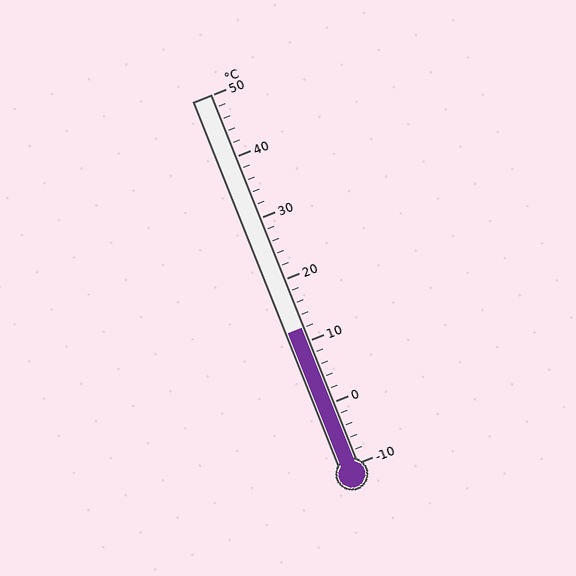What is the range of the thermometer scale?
The thermometer scale ranges from -10°C to 50°C.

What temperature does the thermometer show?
The thermometer shows approximately 12°C.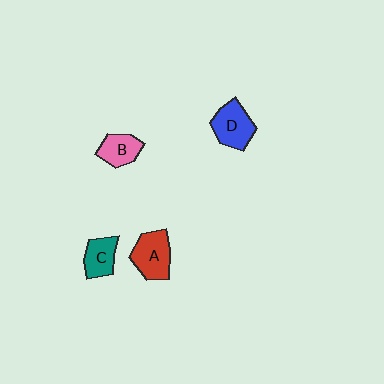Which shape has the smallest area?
Shape B (pink).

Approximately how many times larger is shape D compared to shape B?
Approximately 1.4 times.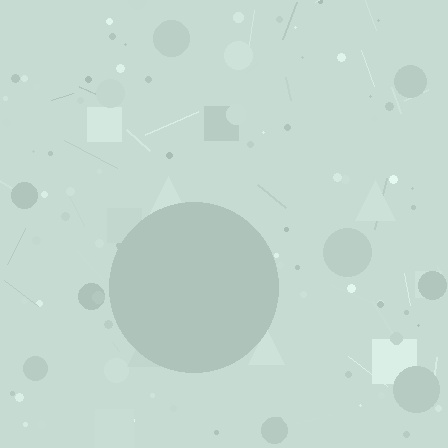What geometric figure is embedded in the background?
A circle is embedded in the background.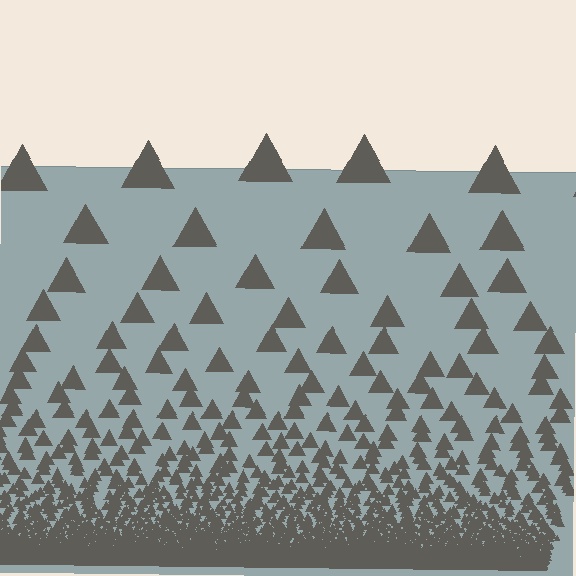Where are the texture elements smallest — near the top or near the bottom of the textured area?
Near the bottom.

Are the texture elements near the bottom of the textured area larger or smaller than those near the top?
Smaller. The gradient is inverted — elements near the bottom are smaller and denser.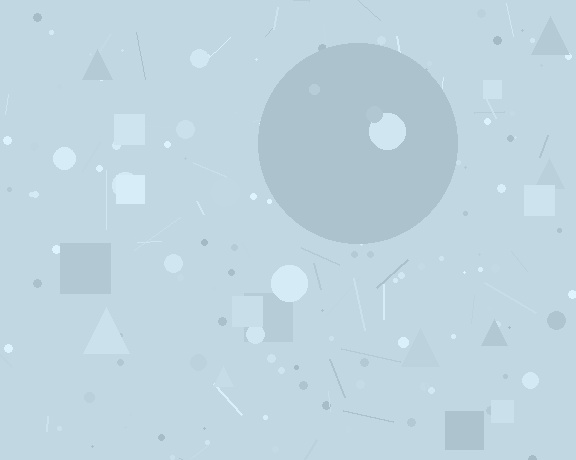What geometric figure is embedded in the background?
A circle is embedded in the background.